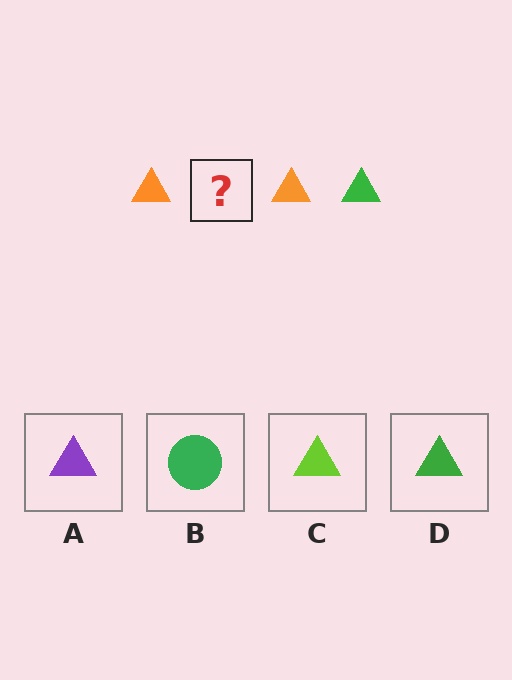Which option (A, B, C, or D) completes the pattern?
D.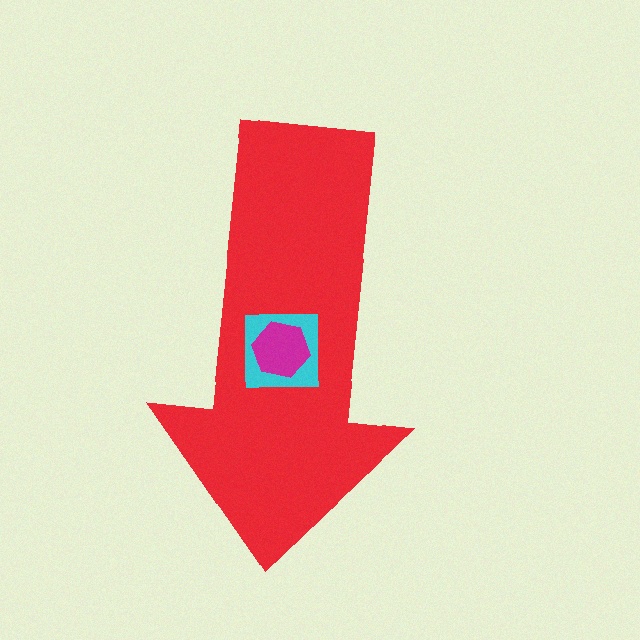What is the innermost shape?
The magenta hexagon.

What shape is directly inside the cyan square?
The magenta hexagon.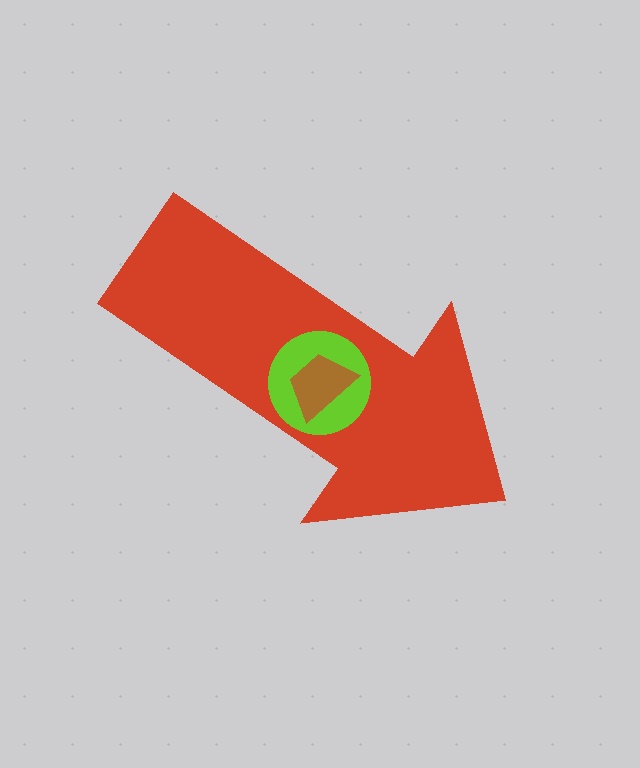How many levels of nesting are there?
3.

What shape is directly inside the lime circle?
The brown trapezoid.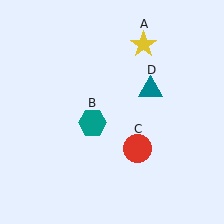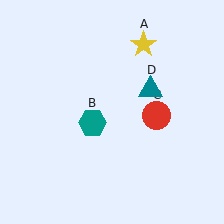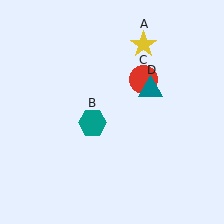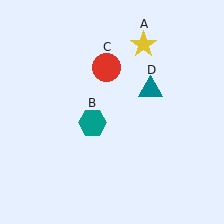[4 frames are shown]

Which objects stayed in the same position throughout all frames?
Yellow star (object A) and teal hexagon (object B) and teal triangle (object D) remained stationary.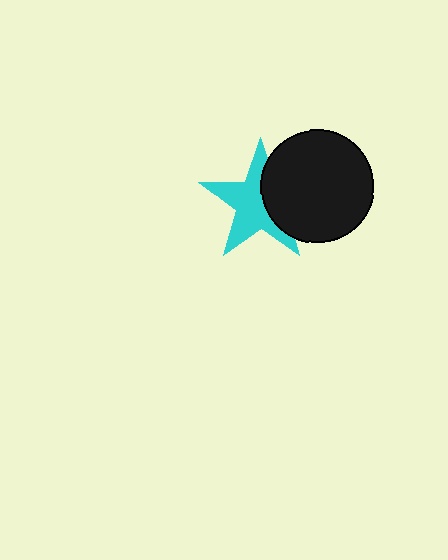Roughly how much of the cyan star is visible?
About half of it is visible (roughly 64%).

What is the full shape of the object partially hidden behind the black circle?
The partially hidden object is a cyan star.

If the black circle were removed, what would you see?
You would see the complete cyan star.